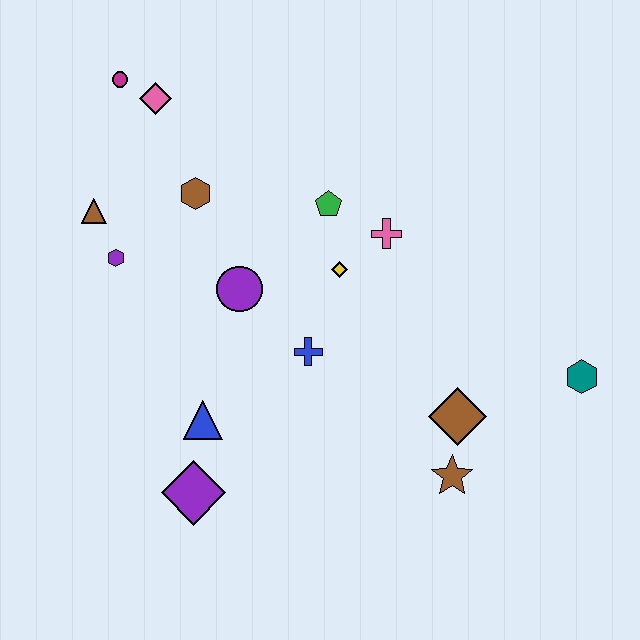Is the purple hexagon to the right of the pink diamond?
No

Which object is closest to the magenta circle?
The pink diamond is closest to the magenta circle.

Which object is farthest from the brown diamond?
The magenta circle is farthest from the brown diamond.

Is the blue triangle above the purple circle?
No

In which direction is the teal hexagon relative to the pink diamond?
The teal hexagon is to the right of the pink diamond.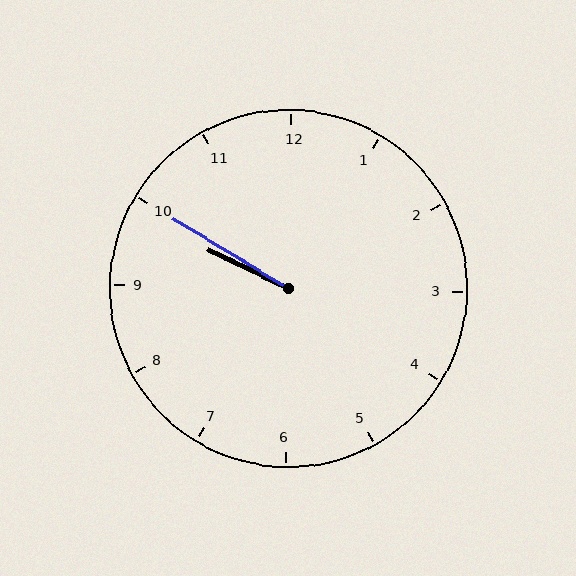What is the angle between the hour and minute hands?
Approximately 5 degrees.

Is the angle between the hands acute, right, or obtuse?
It is acute.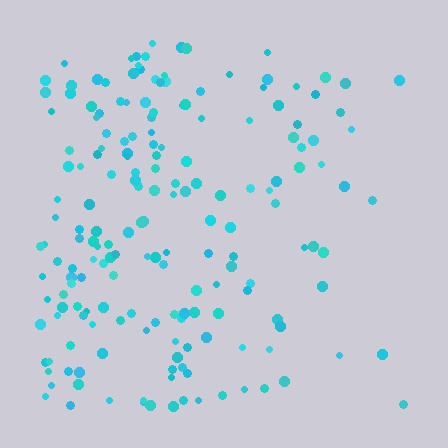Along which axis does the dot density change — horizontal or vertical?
Horizontal.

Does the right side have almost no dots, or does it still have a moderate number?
Still a moderate number, just noticeably fewer than the left.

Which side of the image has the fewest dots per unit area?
The right.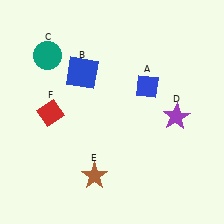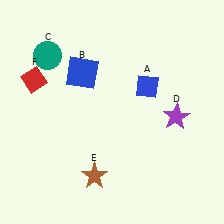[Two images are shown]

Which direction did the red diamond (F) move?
The red diamond (F) moved up.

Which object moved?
The red diamond (F) moved up.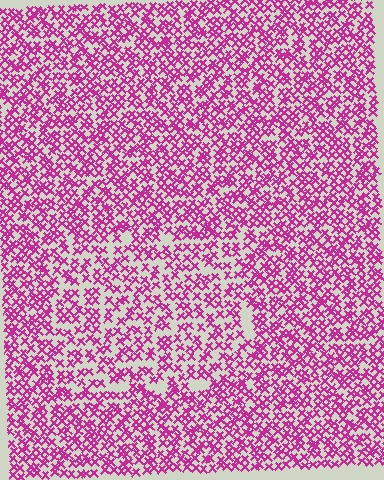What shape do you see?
I see a rectangle.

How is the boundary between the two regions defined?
The boundary is defined by a change in element density (approximately 1.5x ratio). All elements are the same color, size, and shape.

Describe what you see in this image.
The image contains small magenta elements arranged at two different densities. A rectangle-shaped region is visible where the elements are less densely packed than the surrounding area.